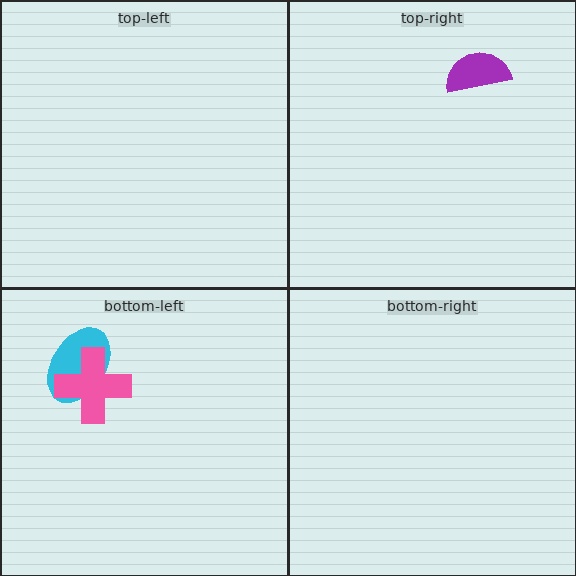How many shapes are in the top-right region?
1.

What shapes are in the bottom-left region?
The cyan ellipse, the pink cross.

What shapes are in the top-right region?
The purple semicircle.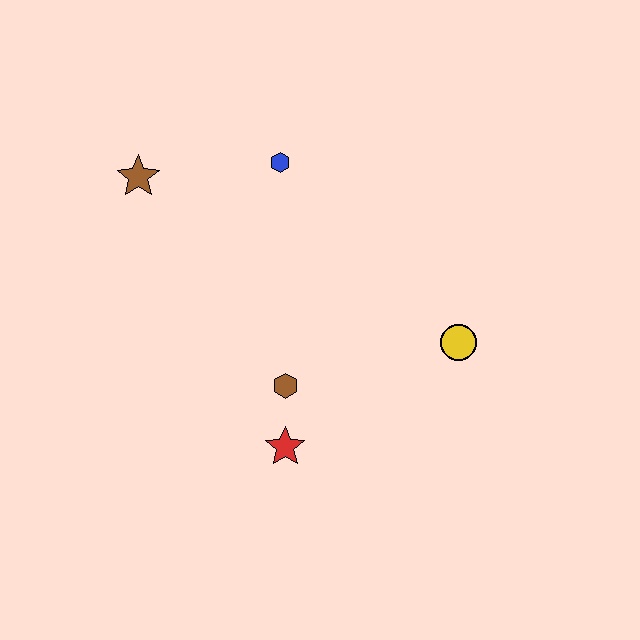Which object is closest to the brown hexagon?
The red star is closest to the brown hexagon.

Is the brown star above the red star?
Yes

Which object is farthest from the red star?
The brown star is farthest from the red star.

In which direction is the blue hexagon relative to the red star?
The blue hexagon is above the red star.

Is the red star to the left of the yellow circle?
Yes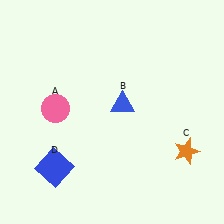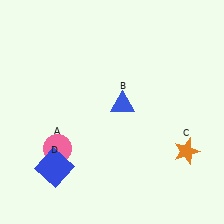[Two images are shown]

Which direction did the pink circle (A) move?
The pink circle (A) moved down.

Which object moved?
The pink circle (A) moved down.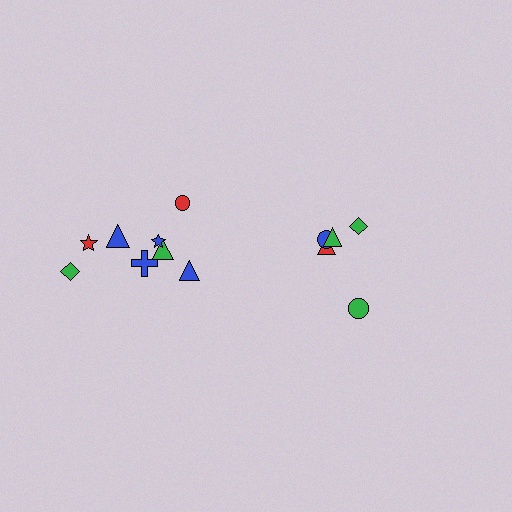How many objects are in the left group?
There are 8 objects.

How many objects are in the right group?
There are 5 objects.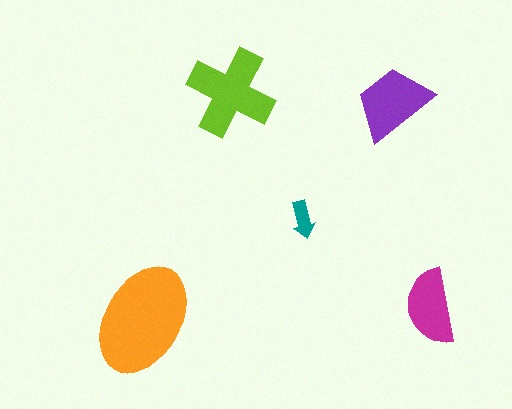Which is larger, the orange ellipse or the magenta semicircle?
The orange ellipse.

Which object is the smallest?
The teal arrow.